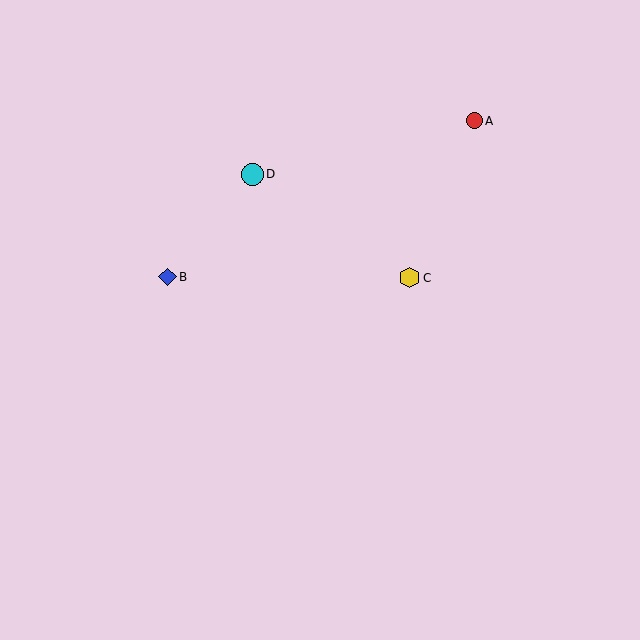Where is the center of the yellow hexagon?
The center of the yellow hexagon is at (409, 278).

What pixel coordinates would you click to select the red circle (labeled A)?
Click at (474, 121) to select the red circle A.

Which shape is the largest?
The cyan circle (labeled D) is the largest.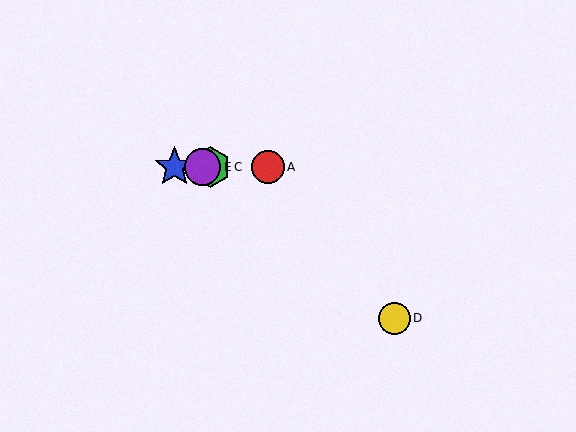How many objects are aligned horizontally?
4 objects (A, B, C, E) are aligned horizontally.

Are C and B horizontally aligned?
Yes, both are at y≈167.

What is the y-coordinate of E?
Object E is at y≈167.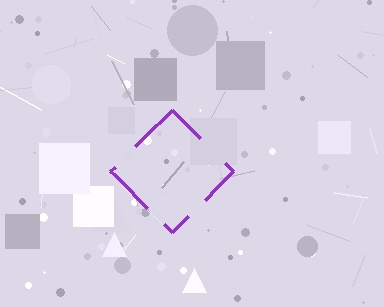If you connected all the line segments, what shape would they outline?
They would outline a diamond.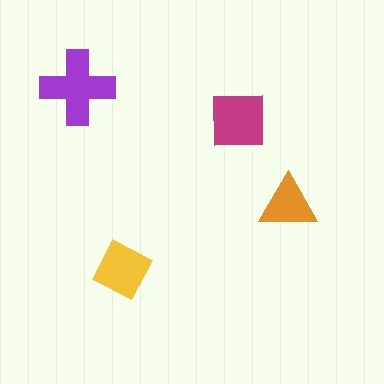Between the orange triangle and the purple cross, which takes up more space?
The purple cross.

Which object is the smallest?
The orange triangle.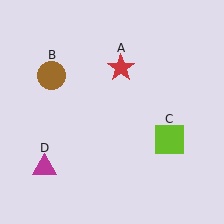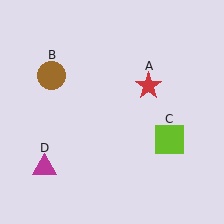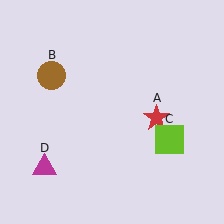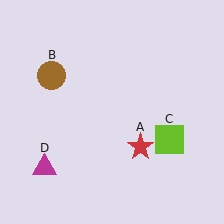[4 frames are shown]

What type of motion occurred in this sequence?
The red star (object A) rotated clockwise around the center of the scene.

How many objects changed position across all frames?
1 object changed position: red star (object A).